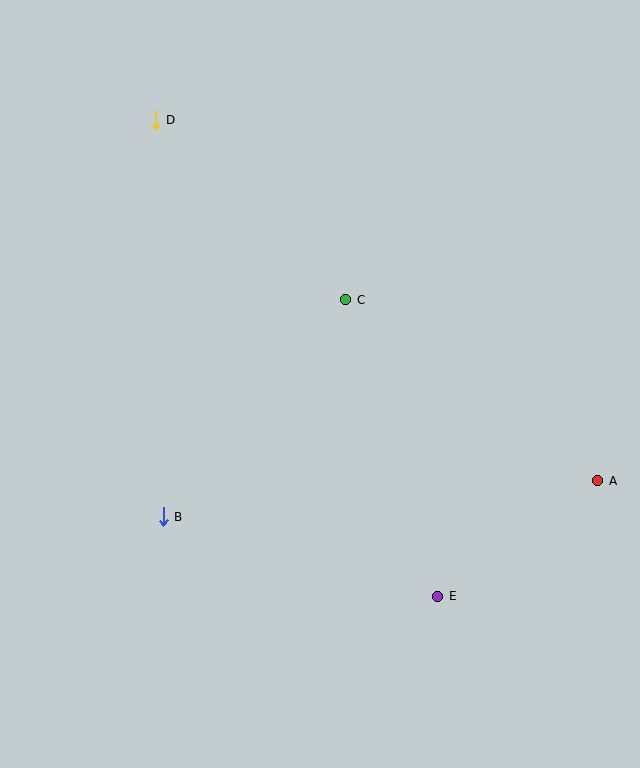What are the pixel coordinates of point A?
Point A is at (597, 481).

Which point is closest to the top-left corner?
Point D is closest to the top-left corner.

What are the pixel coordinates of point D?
Point D is at (155, 120).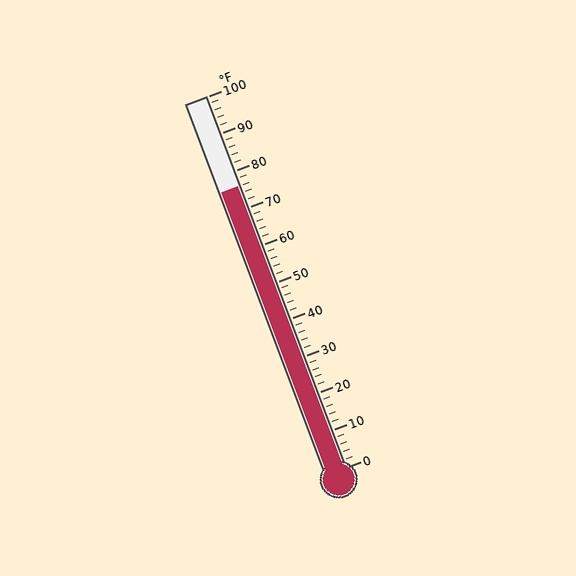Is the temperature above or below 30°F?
The temperature is above 30°F.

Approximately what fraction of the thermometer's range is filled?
The thermometer is filled to approximately 75% of its range.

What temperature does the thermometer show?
The thermometer shows approximately 76°F.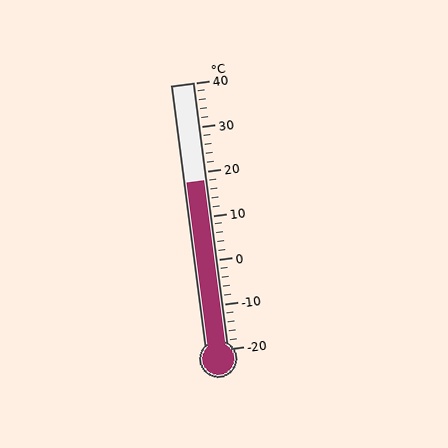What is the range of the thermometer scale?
The thermometer scale ranges from -20°C to 40°C.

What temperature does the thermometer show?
The thermometer shows approximately 18°C.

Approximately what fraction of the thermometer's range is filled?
The thermometer is filled to approximately 65% of its range.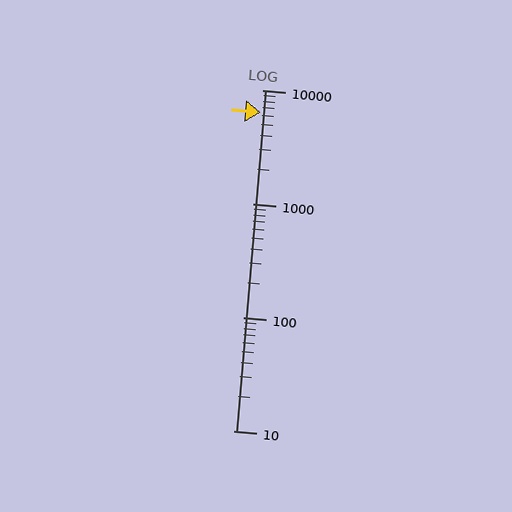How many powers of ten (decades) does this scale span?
The scale spans 3 decades, from 10 to 10000.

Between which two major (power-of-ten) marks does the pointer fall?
The pointer is between 1000 and 10000.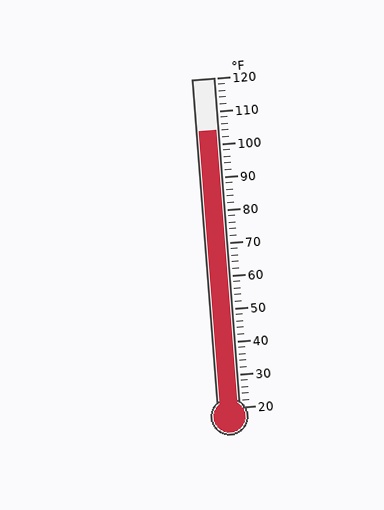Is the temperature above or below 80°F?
The temperature is above 80°F.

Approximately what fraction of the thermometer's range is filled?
The thermometer is filled to approximately 85% of its range.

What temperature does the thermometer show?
The thermometer shows approximately 104°F.